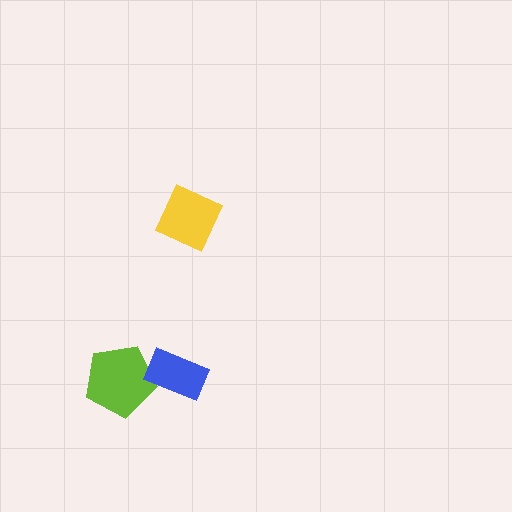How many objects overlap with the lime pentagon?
1 object overlaps with the lime pentagon.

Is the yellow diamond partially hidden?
No, no other shape covers it.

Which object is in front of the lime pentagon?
The blue rectangle is in front of the lime pentagon.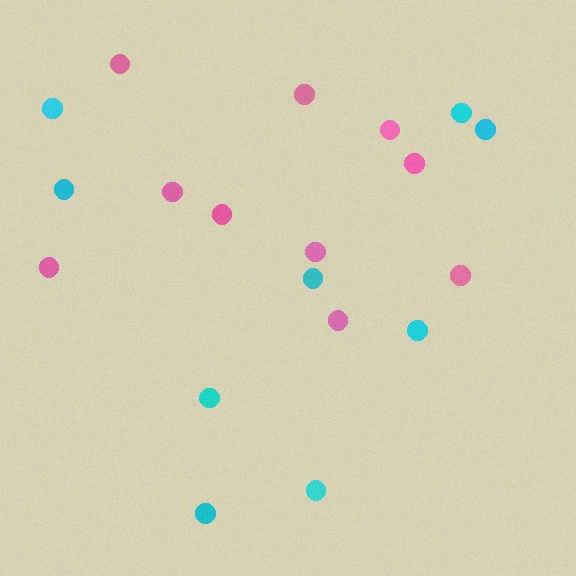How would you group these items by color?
There are 2 groups: one group of pink circles (10) and one group of cyan circles (9).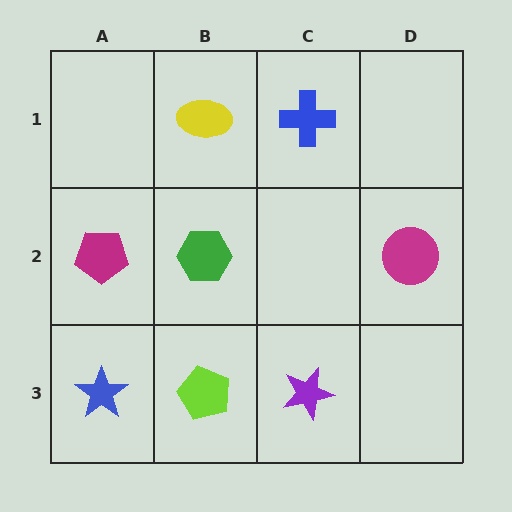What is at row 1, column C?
A blue cross.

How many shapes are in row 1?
2 shapes.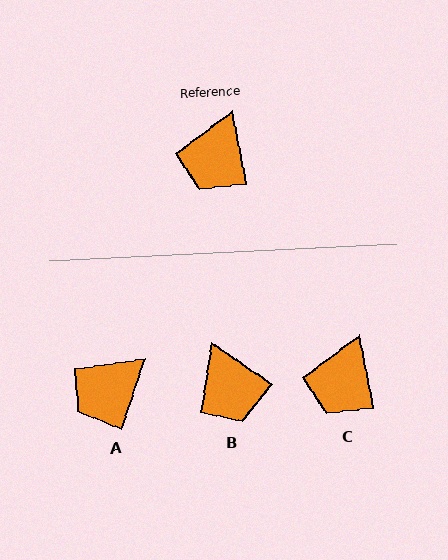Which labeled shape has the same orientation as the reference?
C.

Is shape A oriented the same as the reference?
No, it is off by about 29 degrees.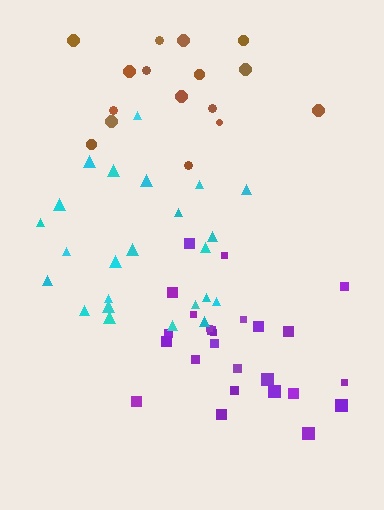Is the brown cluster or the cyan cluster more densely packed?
Cyan.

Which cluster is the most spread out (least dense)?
Brown.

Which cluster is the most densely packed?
Cyan.